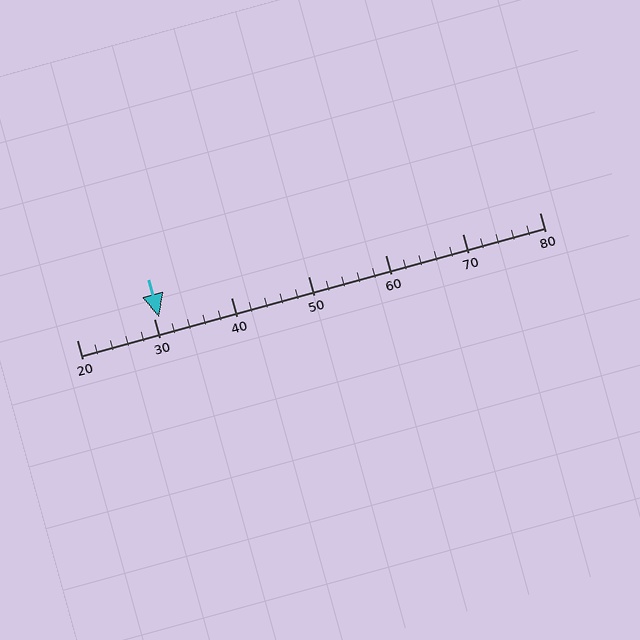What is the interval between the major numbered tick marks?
The major tick marks are spaced 10 units apart.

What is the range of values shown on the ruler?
The ruler shows values from 20 to 80.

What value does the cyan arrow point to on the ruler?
The cyan arrow points to approximately 31.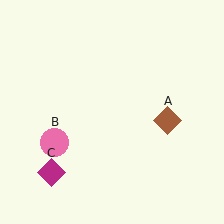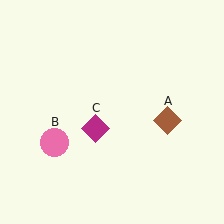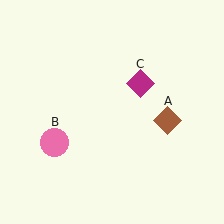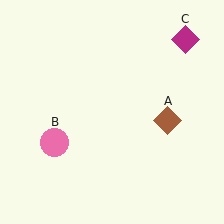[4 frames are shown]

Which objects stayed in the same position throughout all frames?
Brown diamond (object A) and pink circle (object B) remained stationary.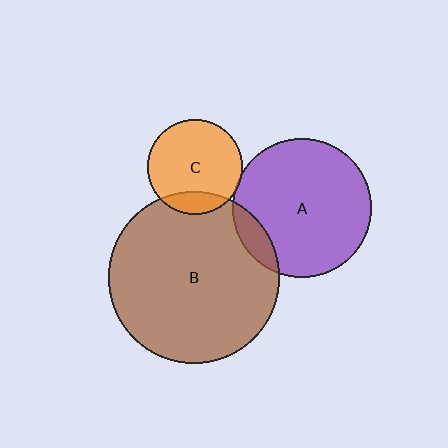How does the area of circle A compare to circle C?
Approximately 2.2 times.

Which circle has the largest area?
Circle B (brown).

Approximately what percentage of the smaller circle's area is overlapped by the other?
Approximately 10%.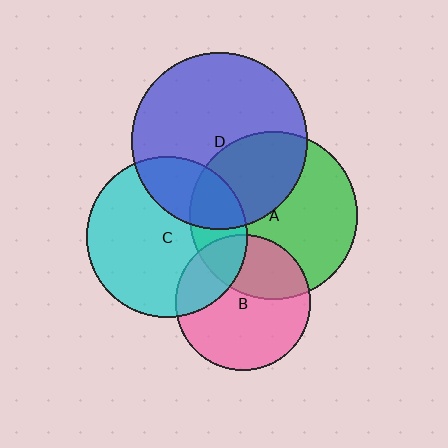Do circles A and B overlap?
Yes.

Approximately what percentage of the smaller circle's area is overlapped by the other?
Approximately 35%.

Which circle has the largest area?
Circle D (blue).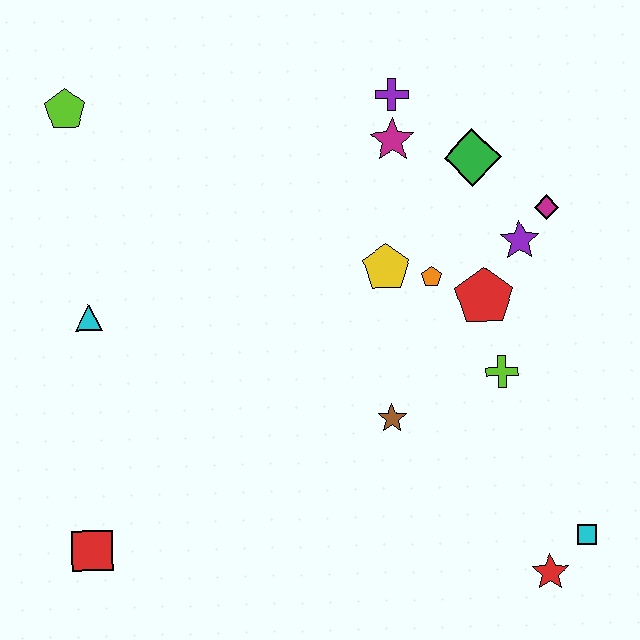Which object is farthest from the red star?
The lime pentagon is farthest from the red star.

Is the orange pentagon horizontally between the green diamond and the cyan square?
No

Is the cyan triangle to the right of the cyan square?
No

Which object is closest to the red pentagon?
The orange pentagon is closest to the red pentagon.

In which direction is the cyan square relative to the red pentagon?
The cyan square is below the red pentagon.